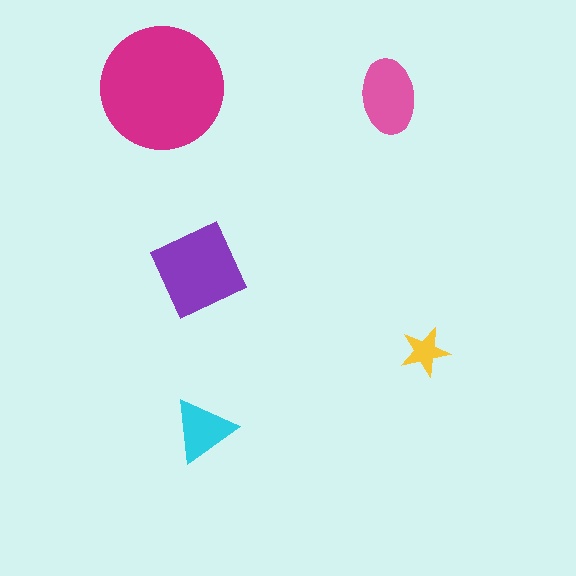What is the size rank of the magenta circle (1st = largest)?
1st.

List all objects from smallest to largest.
The yellow star, the cyan triangle, the pink ellipse, the purple diamond, the magenta circle.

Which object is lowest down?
The cyan triangle is bottommost.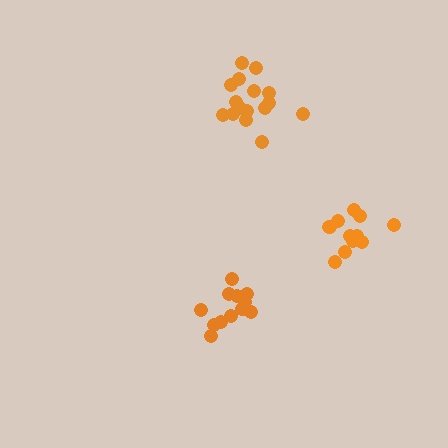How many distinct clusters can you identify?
There are 3 distinct clusters.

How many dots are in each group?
Group 1: 11 dots, Group 2: 12 dots, Group 3: 16 dots (39 total).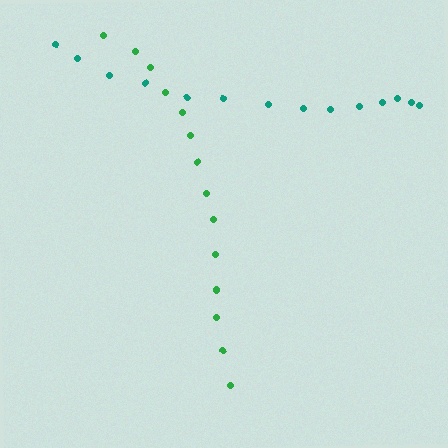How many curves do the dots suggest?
There are 2 distinct paths.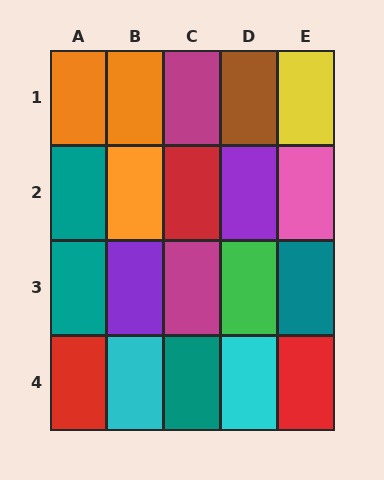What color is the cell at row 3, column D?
Green.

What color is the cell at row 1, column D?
Brown.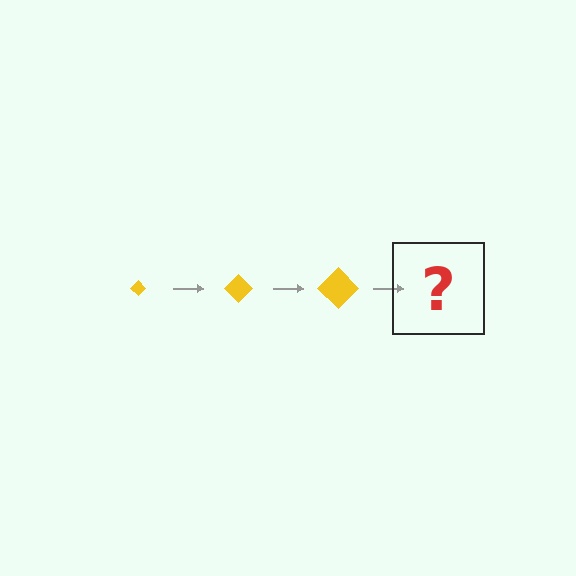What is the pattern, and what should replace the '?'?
The pattern is that the diamond gets progressively larger each step. The '?' should be a yellow diamond, larger than the previous one.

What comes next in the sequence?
The next element should be a yellow diamond, larger than the previous one.